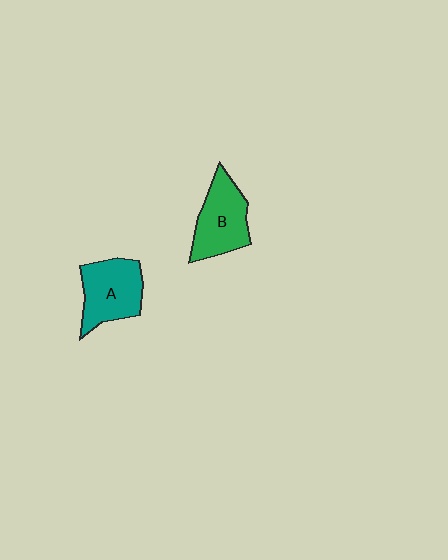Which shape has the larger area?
Shape A (teal).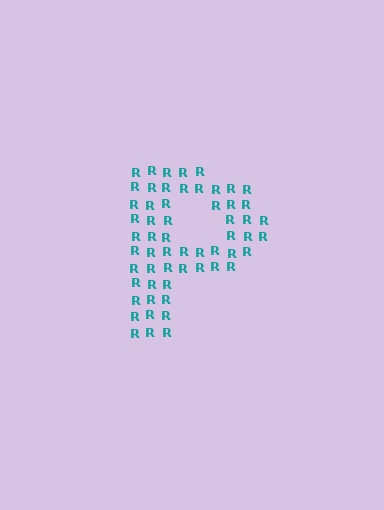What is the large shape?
The large shape is the letter P.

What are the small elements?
The small elements are letter R's.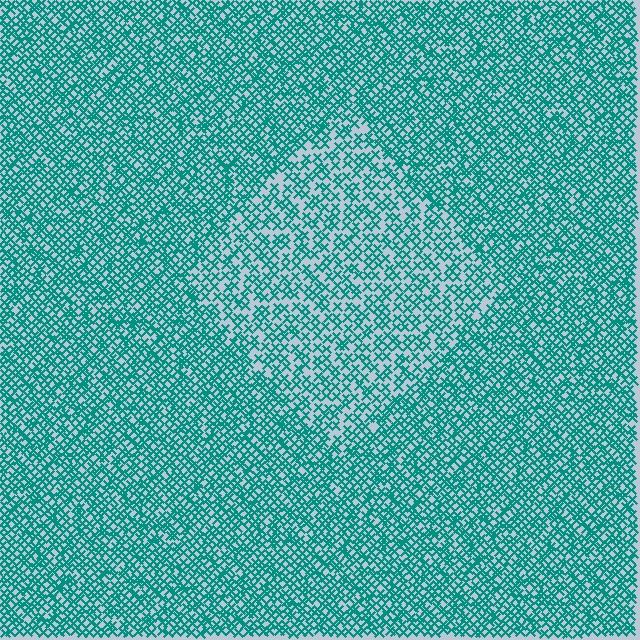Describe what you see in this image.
The image contains small teal elements arranged at two different densities. A diamond-shaped region is visible where the elements are less densely packed than the surrounding area.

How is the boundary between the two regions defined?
The boundary is defined by a change in element density (approximately 1.6x ratio). All elements are the same color, size, and shape.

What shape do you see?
I see a diamond.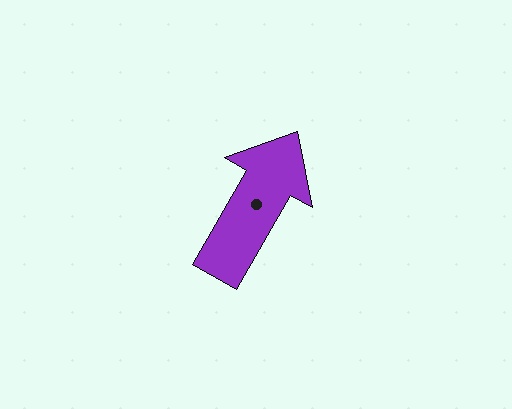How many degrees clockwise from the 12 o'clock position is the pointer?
Approximately 30 degrees.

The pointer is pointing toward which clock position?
Roughly 1 o'clock.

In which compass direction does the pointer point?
Northeast.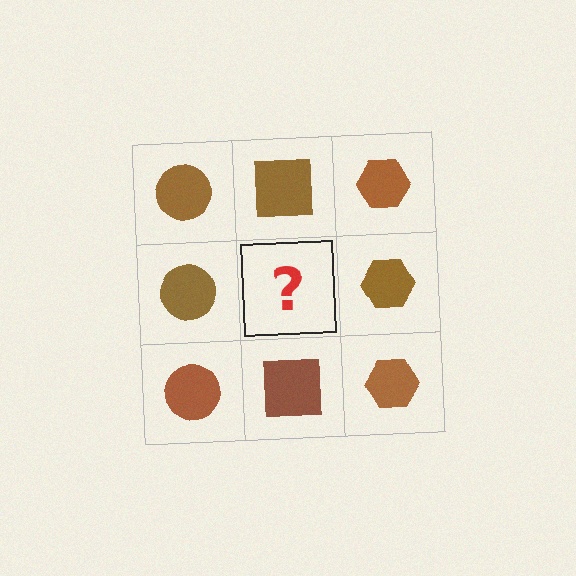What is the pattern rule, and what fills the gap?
The rule is that each column has a consistent shape. The gap should be filled with a brown square.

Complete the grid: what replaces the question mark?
The question mark should be replaced with a brown square.